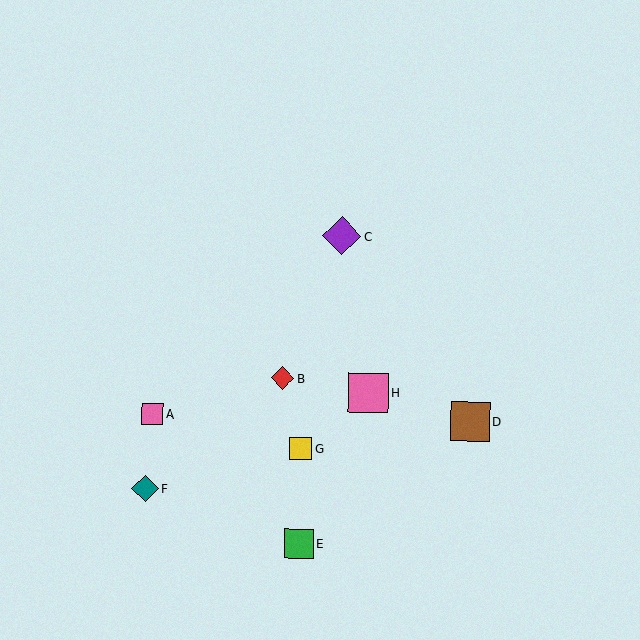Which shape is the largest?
The pink square (labeled H) is the largest.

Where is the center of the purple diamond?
The center of the purple diamond is at (342, 236).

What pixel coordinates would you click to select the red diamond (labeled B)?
Click at (283, 378) to select the red diamond B.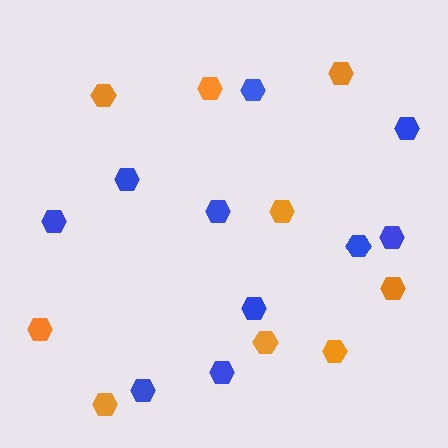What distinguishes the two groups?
There are 2 groups: one group of orange hexagons (9) and one group of blue hexagons (10).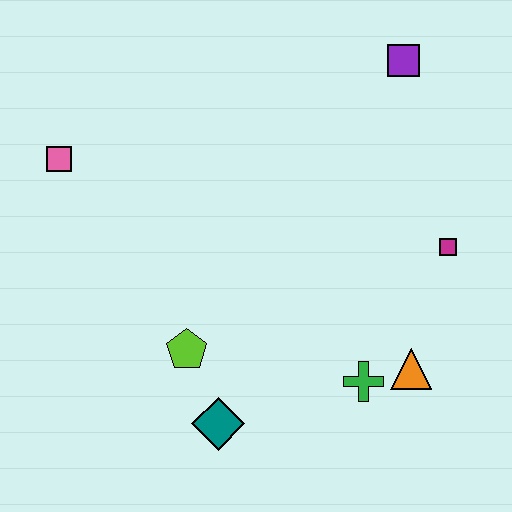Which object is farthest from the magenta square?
The pink square is farthest from the magenta square.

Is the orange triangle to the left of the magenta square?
Yes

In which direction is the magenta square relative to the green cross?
The magenta square is above the green cross.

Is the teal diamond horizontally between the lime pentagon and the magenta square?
Yes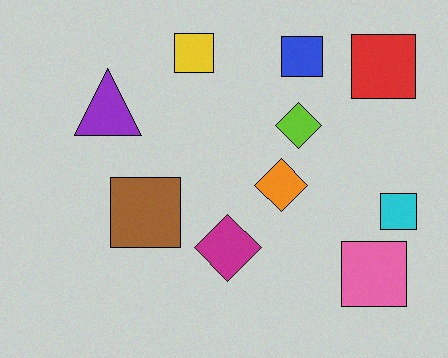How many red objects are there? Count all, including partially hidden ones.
There is 1 red object.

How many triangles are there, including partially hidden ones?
There is 1 triangle.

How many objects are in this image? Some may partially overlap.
There are 10 objects.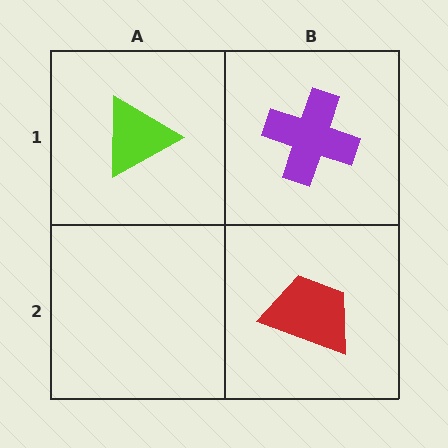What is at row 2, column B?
A red trapezoid.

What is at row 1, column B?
A purple cross.